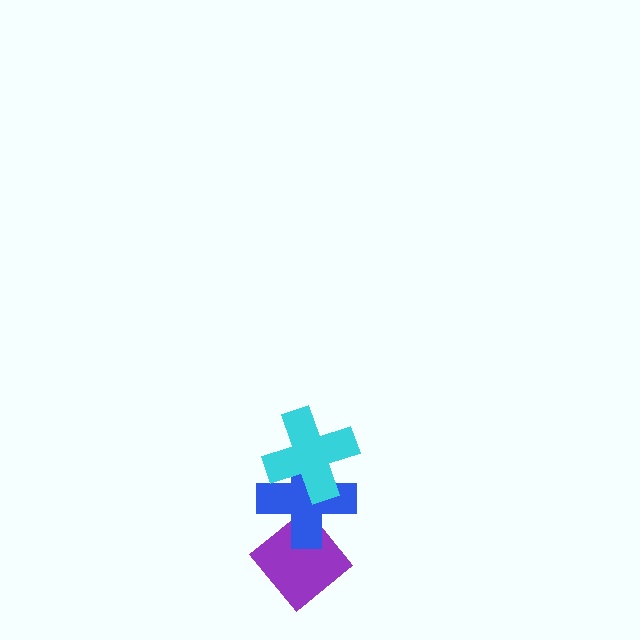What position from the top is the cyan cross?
The cyan cross is 1st from the top.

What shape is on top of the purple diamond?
The blue cross is on top of the purple diamond.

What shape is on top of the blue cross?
The cyan cross is on top of the blue cross.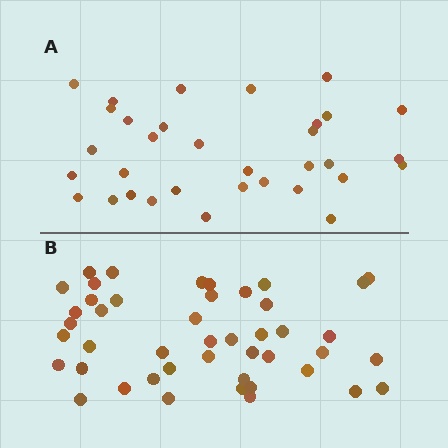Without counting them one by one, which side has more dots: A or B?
Region B (the bottom region) has more dots.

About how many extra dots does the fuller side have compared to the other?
Region B has roughly 12 or so more dots than region A.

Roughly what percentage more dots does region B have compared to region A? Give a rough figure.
About 35% more.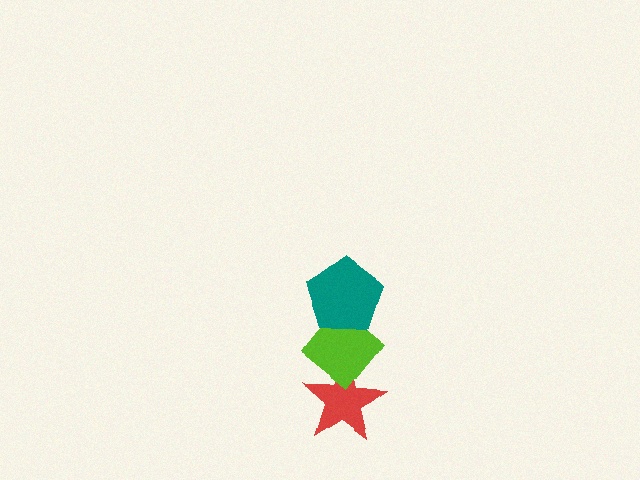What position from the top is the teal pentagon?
The teal pentagon is 1st from the top.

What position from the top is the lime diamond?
The lime diamond is 2nd from the top.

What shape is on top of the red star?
The lime diamond is on top of the red star.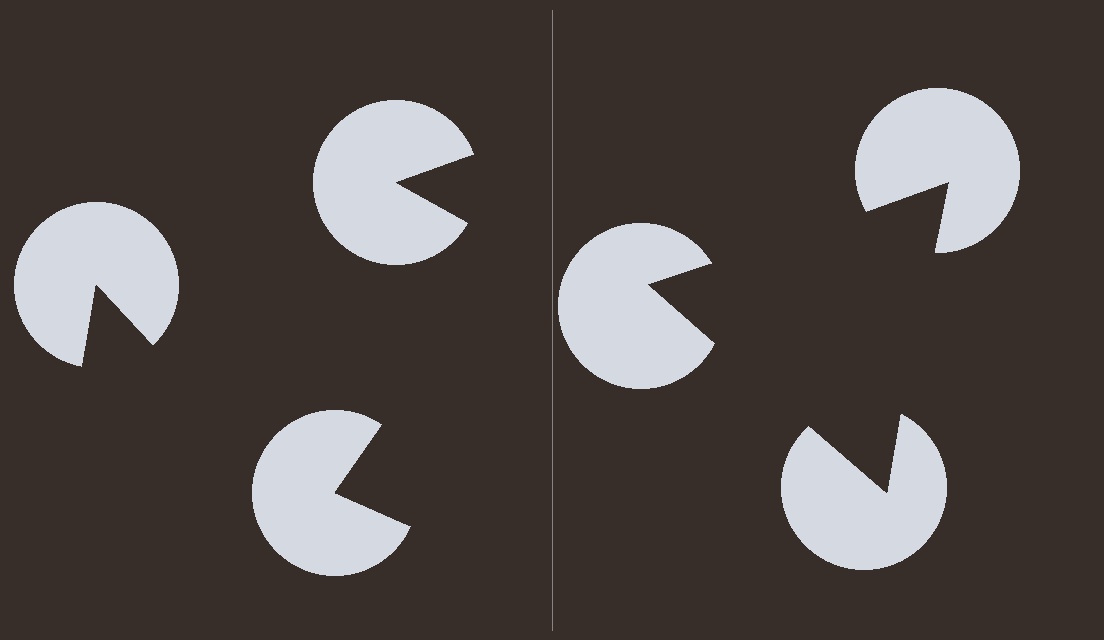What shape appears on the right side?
An illusory triangle.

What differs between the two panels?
The pac-man discs are positioned identically on both sides; only the wedge orientations differ. On the right they align to a triangle; on the left they are misaligned.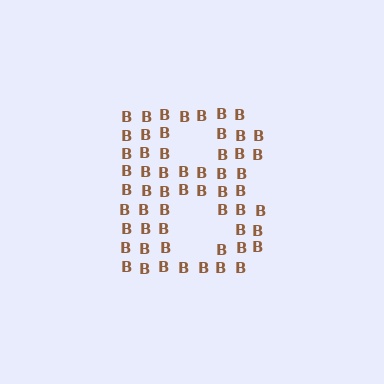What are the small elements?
The small elements are letter B's.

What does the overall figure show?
The overall figure shows the letter B.